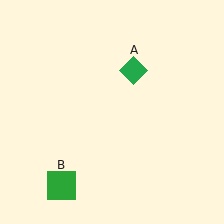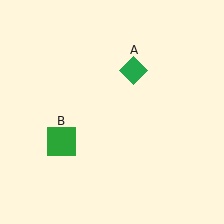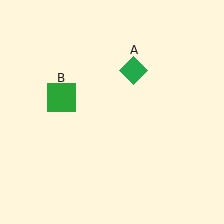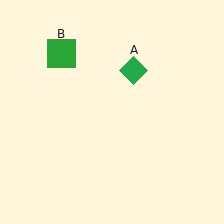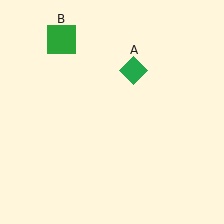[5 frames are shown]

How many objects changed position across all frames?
1 object changed position: green square (object B).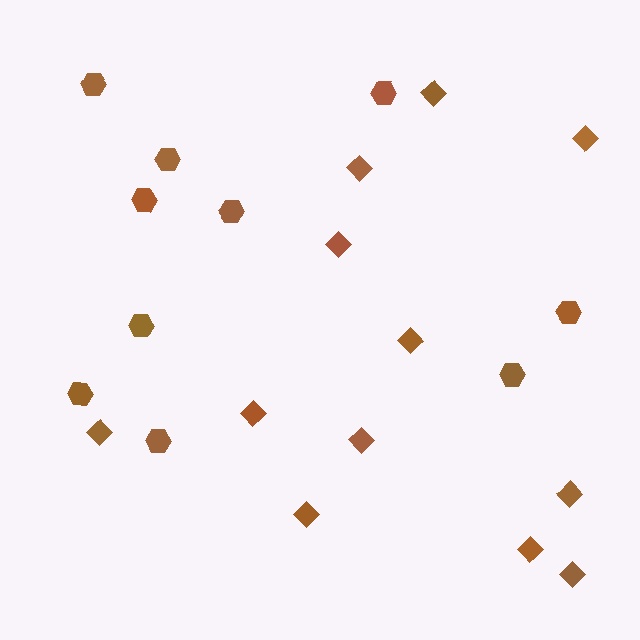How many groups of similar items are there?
There are 2 groups: one group of hexagons (10) and one group of diamonds (12).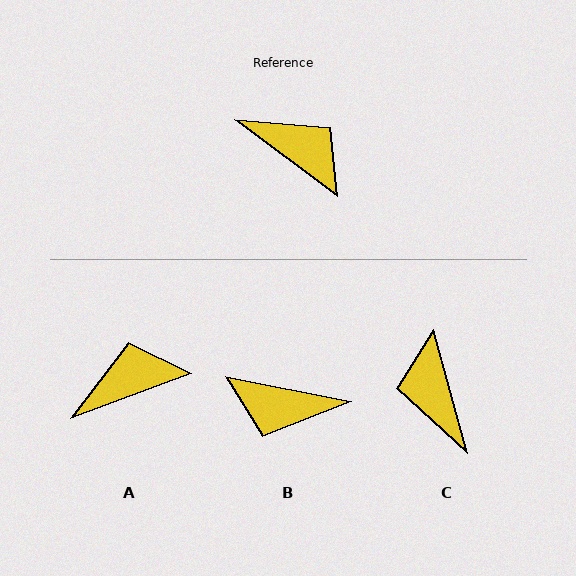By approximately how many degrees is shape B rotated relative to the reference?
Approximately 154 degrees clockwise.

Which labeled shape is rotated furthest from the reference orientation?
B, about 154 degrees away.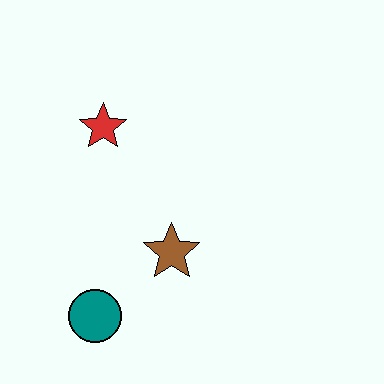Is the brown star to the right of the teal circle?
Yes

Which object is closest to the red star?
The brown star is closest to the red star.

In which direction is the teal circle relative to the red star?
The teal circle is below the red star.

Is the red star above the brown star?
Yes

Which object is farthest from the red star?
The teal circle is farthest from the red star.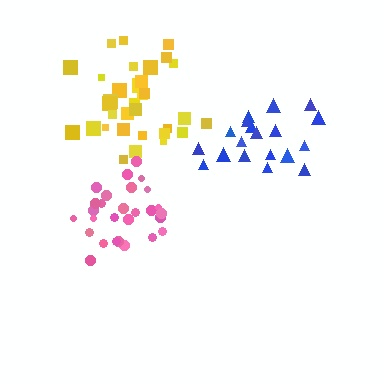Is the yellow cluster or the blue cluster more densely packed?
Yellow.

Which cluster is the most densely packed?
Pink.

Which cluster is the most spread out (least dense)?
Blue.